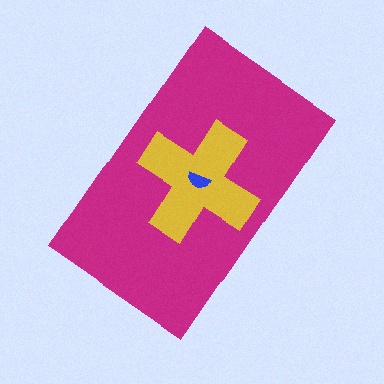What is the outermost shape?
The magenta rectangle.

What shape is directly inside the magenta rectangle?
The yellow cross.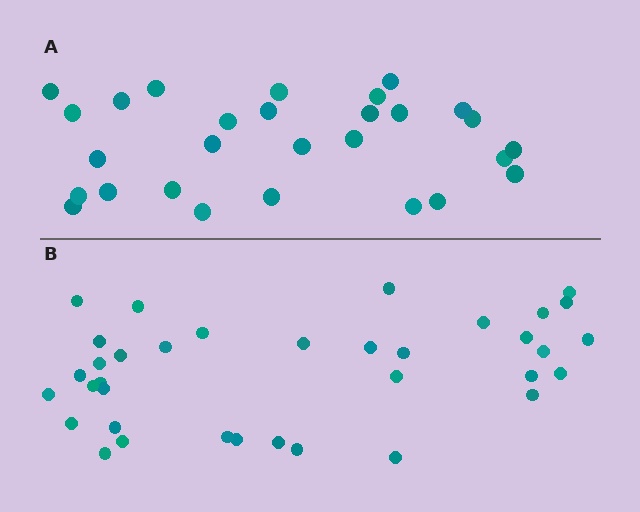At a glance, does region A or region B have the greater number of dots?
Region B (the bottom region) has more dots.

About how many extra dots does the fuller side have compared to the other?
Region B has roughly 8 or so more dots than region A.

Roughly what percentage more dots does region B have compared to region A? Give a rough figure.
About 30% more.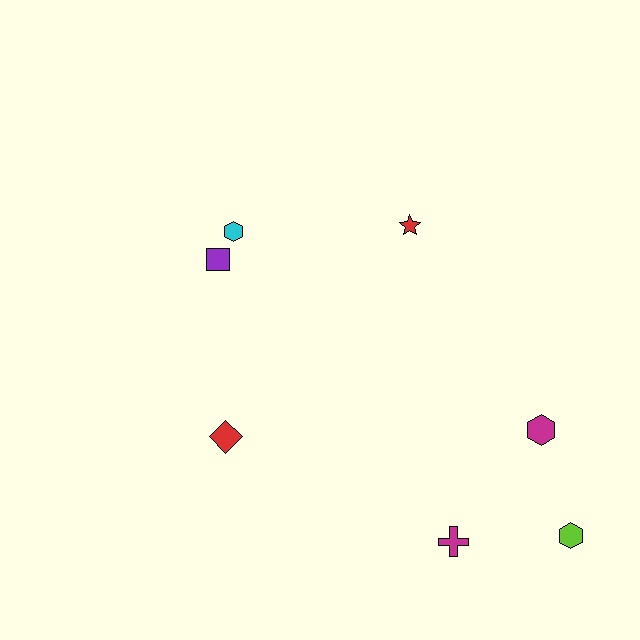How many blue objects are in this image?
There are no blue objects.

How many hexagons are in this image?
There are 3 hexagons.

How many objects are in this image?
There are 7 objects.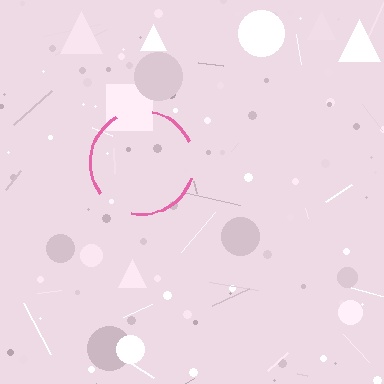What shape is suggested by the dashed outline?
The dashed outline suggests a circle.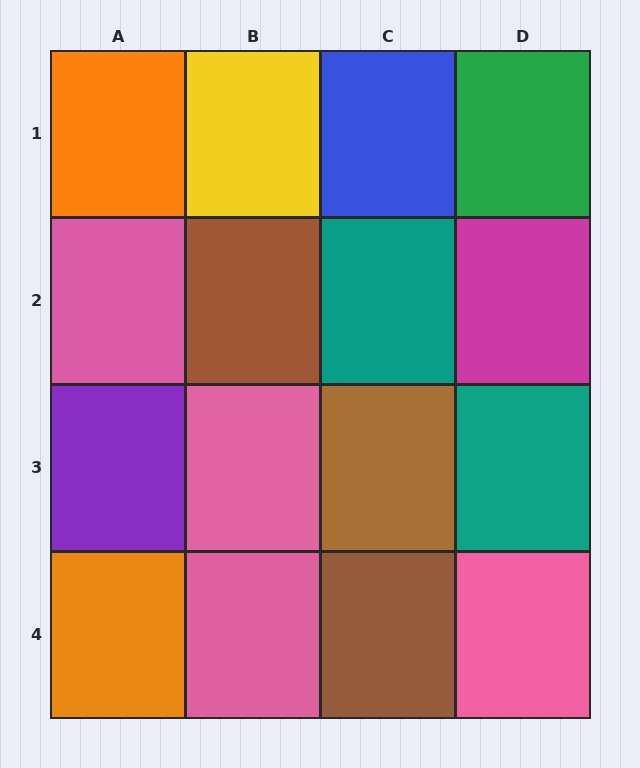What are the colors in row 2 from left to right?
Pink, brown, teal, magenta.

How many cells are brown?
3 cells are brown.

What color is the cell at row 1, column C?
Blue.